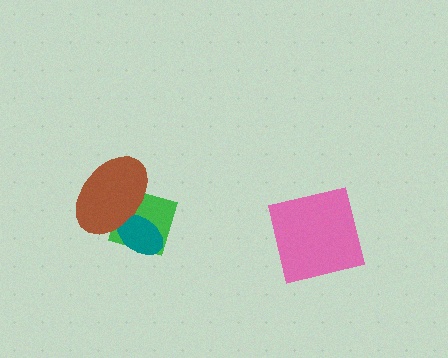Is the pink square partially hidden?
No, no other shape covers it.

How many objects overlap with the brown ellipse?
2 objects overlap with the brown ellipse.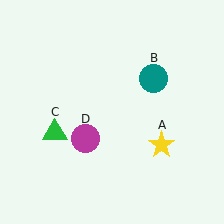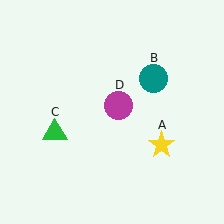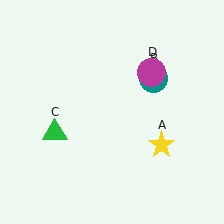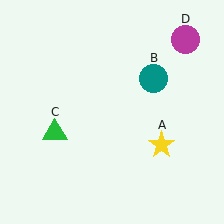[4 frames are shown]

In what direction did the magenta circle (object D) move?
The magenta circle (object D) moved up and to the right.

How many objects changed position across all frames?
1 object changed position: magenta circle (object D).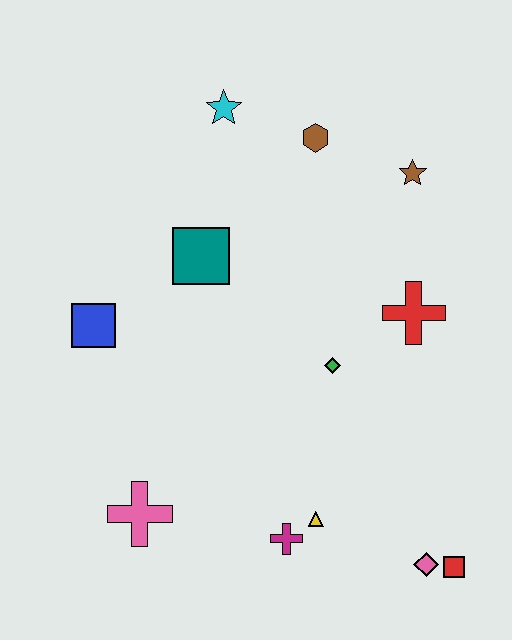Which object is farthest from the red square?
The cyan star is farthest from the red square.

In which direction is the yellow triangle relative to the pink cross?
The yellow triangle is to the right of the pink cross.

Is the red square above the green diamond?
No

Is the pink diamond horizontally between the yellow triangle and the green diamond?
No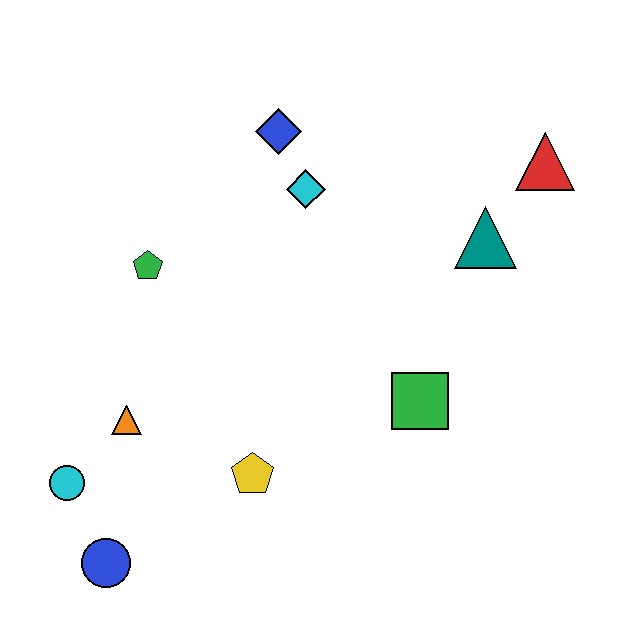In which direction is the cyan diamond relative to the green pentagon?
The cyan diamond is to the right of the green pentagon.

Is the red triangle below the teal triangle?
No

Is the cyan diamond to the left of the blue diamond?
No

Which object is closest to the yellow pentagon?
The orange triangle is closest to the yellow pentagon.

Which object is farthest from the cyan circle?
The red triangle is farthest from the cyan circle.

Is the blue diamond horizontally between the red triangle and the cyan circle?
Yes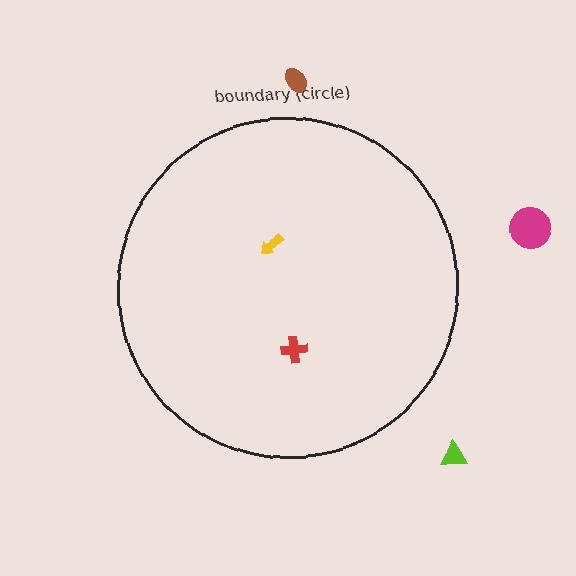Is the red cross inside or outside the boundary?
Inside.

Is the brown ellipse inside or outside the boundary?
Outside.